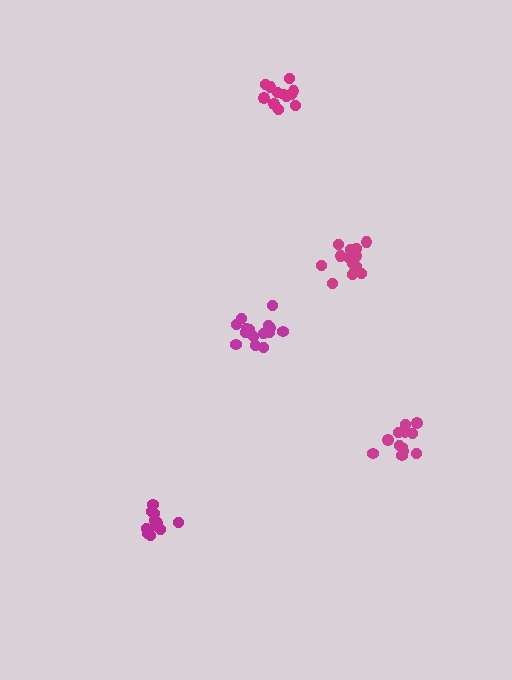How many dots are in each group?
Group 1: 12 dots, Group 2: 12 dots, Group 3: 12 dots, Group 4: 15 dots, Group 5: 15 dots (66 total).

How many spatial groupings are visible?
There are 5 spatial groupings.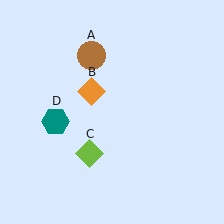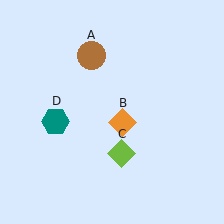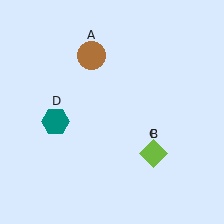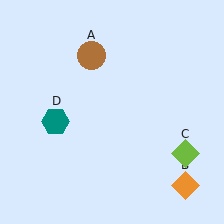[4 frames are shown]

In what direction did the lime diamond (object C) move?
The lime diamond (object C) moved right.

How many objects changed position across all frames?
2 objects changed position: orange diamond (object B), lime diamond (object C).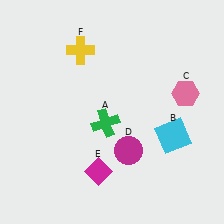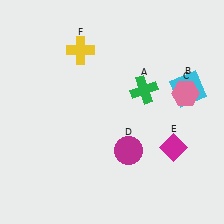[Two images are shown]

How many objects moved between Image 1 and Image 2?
3 objects moved between the two images.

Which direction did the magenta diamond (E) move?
The magenta diamond (E) moved right.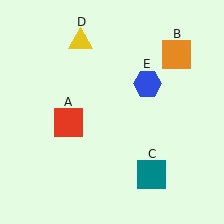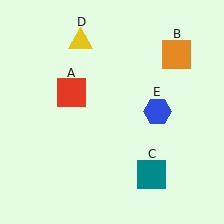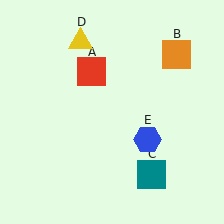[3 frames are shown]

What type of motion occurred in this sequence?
The red square (object A), blue hexagon (object E) rotated clockwise around the center of the scene.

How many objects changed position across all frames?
2 objects changed position: red square (object A), blue hexagon (object E).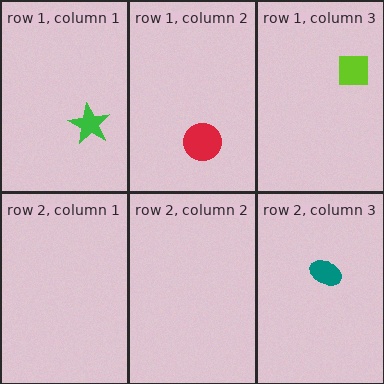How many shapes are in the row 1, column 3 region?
1.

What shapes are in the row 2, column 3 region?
The teal ellipse.